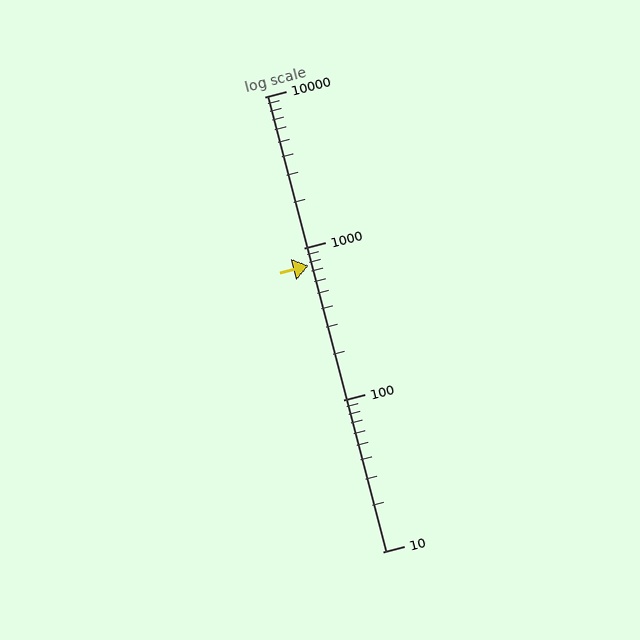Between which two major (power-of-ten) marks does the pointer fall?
The pointer is between 100 and 1000.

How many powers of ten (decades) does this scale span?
The scale spans 3 decades, from 10 to 10000.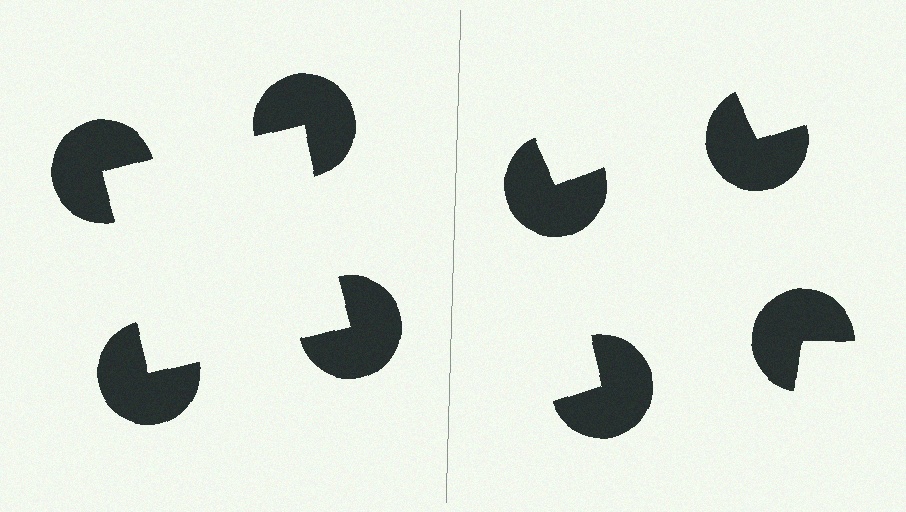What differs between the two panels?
The pac-man discs are positioned identically on both sides; only the wedge orientations differ. On the left they align to a square; on the right they are misaligned.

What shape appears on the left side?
An illusory square.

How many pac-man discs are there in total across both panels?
8 — 4 on each side.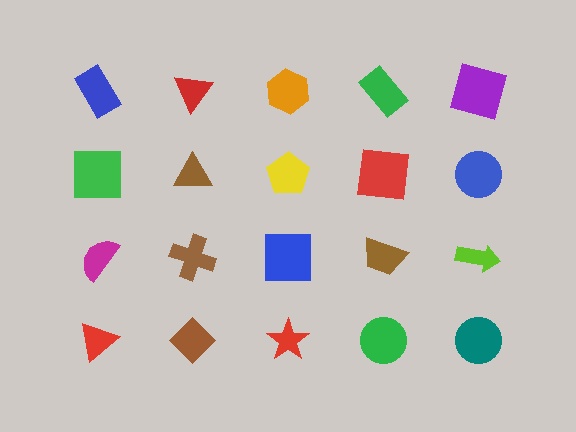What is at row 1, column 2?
A red triangle.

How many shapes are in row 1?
5 shapes.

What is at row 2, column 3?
A yellow pentagon.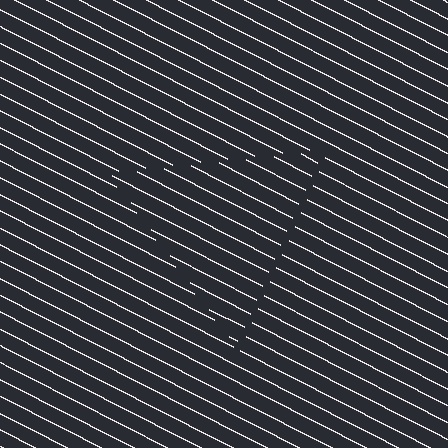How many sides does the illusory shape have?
3 sides — the line-ends trace a triangle.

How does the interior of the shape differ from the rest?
The interior of the shape contains the same grating, shifted by half a period — the contour is defined by the phase discontinuity where line-ends from the inner and outer gratings abut.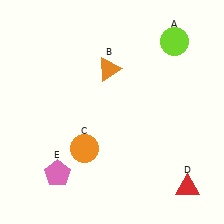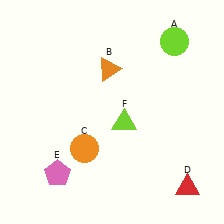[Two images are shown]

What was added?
A lime triangle (F) was added in Image 2.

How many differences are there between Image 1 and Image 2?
There is 1 difference between the two images.